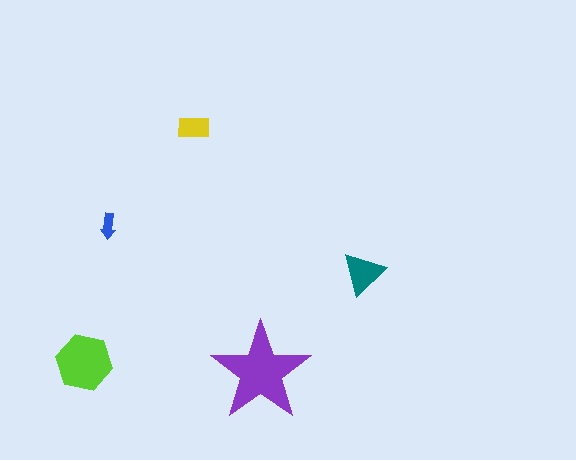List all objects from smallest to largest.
The blue arrow, the yellow rectangle, the teal triangle, the lime hexagon, the purple star.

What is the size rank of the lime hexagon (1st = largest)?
2nd.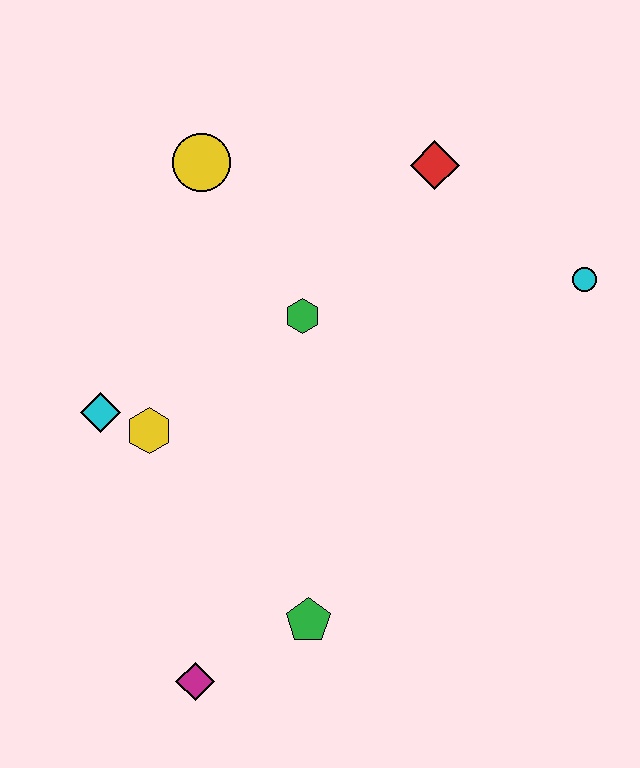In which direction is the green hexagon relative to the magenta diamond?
The green hexagon is above the magenta diamond.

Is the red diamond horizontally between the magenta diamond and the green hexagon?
No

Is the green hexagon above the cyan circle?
No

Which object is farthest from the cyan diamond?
The cyan circle is farthest from the cyan diamond.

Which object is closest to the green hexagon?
The yellow circle is closest to the green hexagon.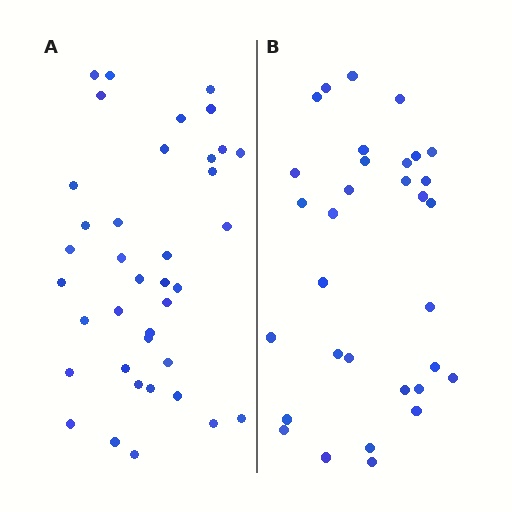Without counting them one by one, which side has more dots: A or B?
Region A (the left region) has more dots.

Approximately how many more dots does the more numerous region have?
Region A has about 6 more dots than region B.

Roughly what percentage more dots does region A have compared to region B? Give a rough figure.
About 20% more.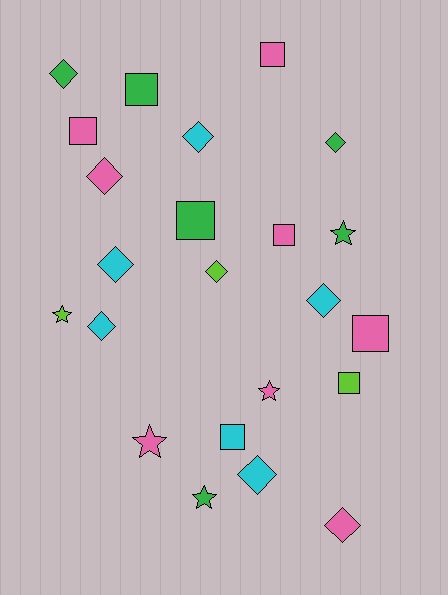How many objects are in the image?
There are 23 objects.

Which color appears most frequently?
Pink, with 8 objects.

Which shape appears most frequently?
Diamond, with 10 objects.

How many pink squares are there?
There are 4 pink squares.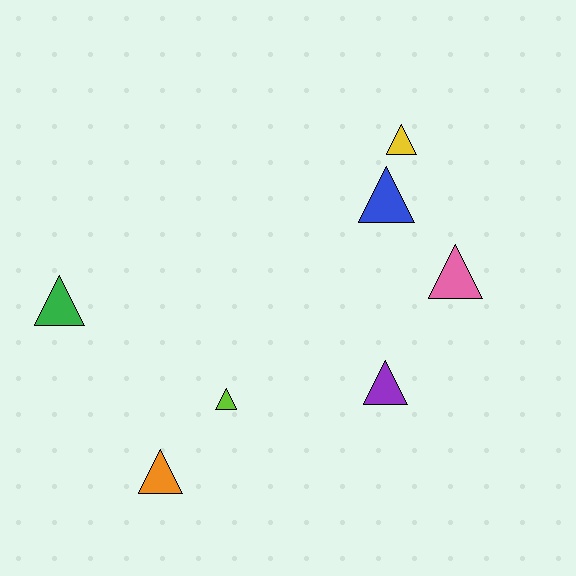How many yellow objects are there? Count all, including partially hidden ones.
There is 1 yellow object.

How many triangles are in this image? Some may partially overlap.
There are 7 triangles.